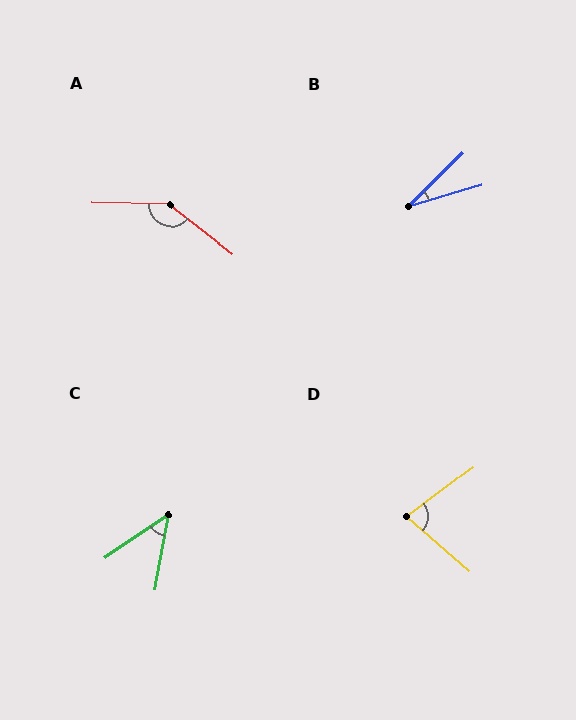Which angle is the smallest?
B, at approximately 28 degrees.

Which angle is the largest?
A, at approximately 143 degrees.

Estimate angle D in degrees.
Approximately 78 degrees.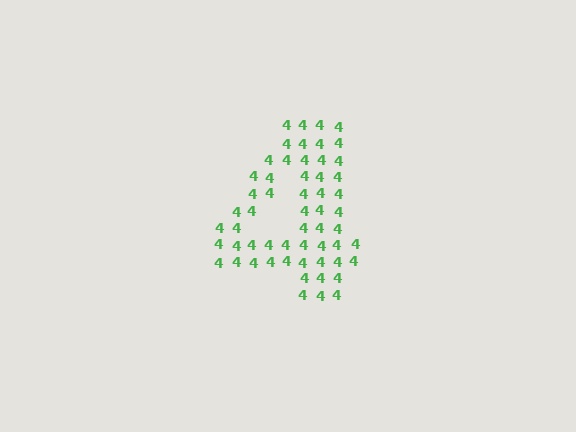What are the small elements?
The small elements are digit 4's.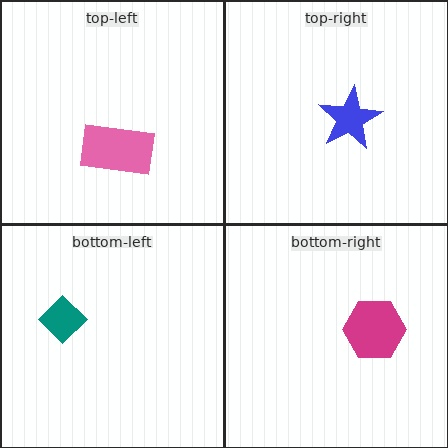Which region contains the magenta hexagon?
The bottom-right region.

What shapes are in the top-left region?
The pink rectangle.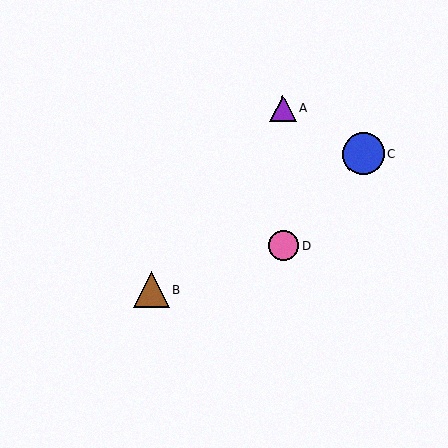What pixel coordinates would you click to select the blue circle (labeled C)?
Click at (363, 154) to select the blue circle C.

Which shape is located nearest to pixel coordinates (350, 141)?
The blue circle (labeled C) at (363, 154) is nearest to that location.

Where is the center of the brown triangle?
The center of the brown triangle is at (151, 289).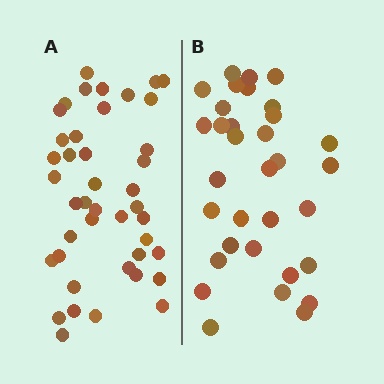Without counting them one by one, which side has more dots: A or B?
Region A (the left region) has more dots.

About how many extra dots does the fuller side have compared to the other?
Region A has roughly 8 or so more dots than region B.